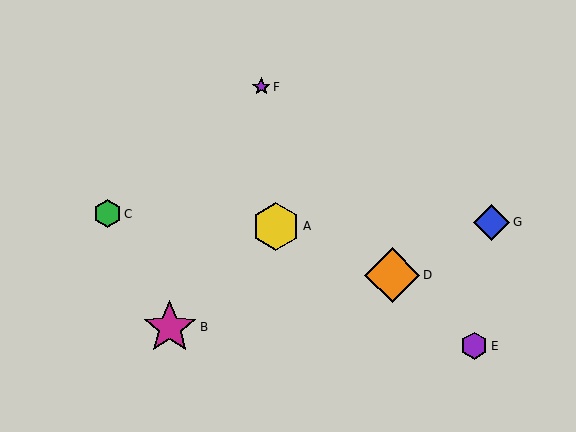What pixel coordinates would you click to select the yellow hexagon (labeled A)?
Click at (276, 226) to select the yellow hexagon A.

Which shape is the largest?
The orange diamond (labeled D) is the largest.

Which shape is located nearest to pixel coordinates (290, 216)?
The yellow hexagon (labeled A) at (276, 226) is nearest to that location.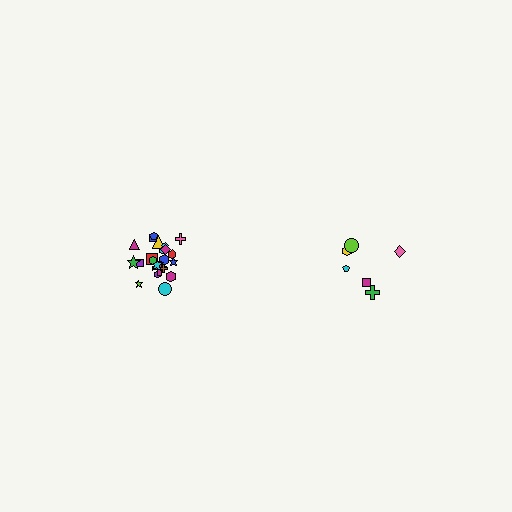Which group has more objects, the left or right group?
The left group.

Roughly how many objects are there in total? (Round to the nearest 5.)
Roughly 30 objects in total.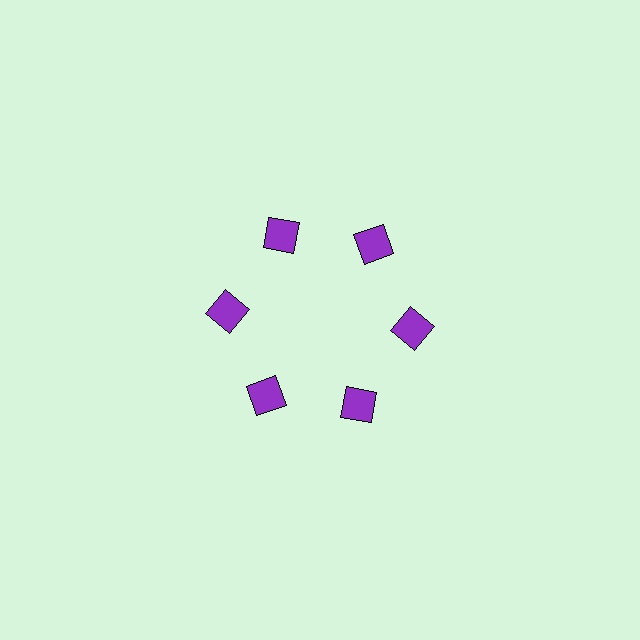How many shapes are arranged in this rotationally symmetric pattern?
There are 6 shapes, arranged in 6 groups of 1.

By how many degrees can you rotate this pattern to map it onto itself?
The pattern maps onto itself every 60 degrees of rotation.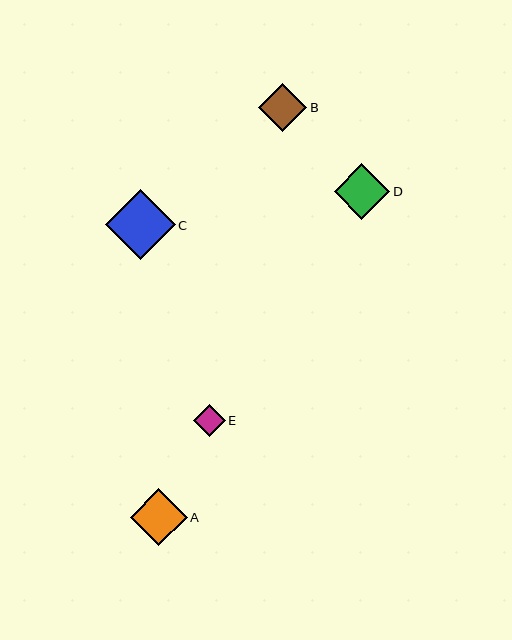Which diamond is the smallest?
Diamond E is the smallest with a size of approximately 32 pixels.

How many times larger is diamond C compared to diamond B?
Diamond C is approximately 1.5 times the size of diamond B.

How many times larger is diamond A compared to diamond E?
Diamond A is approximately 1.8 times the size of diamond E.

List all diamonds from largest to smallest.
From largest to smallest: C, A, D, B, E.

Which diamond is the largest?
Diamond C is the largest with a size of approximately 70 pixels.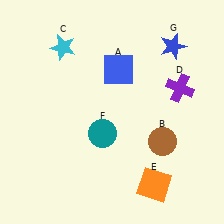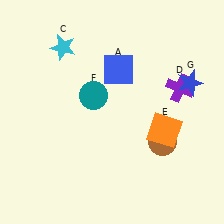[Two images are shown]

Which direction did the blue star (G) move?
The blue star (G) moved down.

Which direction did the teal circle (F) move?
The teal circle (F) moved up.